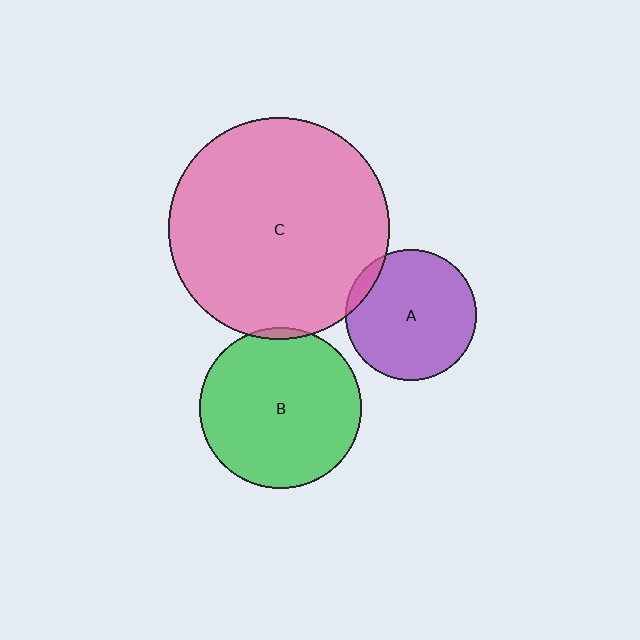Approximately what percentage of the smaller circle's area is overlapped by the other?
Approximately 5%.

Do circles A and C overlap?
Yes.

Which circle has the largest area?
Circle C (pink).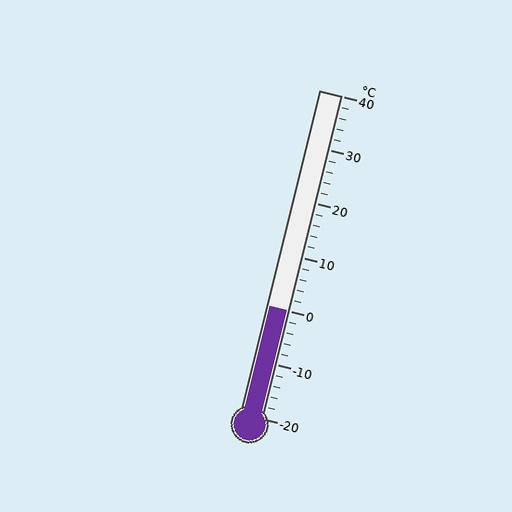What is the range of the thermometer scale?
The thermometer scale ranges from -20°C to 40°C.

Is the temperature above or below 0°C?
The temperature is at 0°C.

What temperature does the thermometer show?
The thermometer shows approximately 0°C.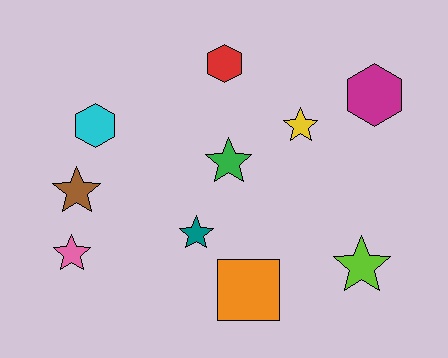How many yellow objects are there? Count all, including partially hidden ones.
There is 1 yellow object.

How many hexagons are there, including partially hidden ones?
There are 3 hexagons.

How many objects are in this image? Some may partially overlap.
There are 10 objects.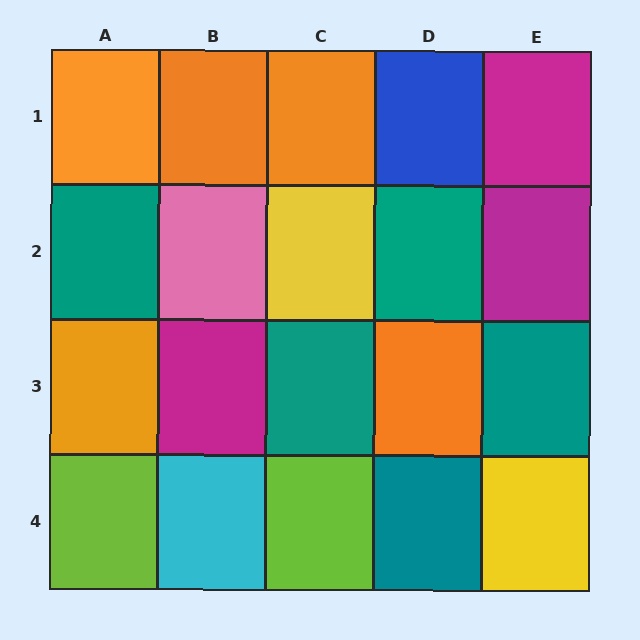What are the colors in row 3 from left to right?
Orange, magenta, teal, orange, teal.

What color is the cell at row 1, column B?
Orange.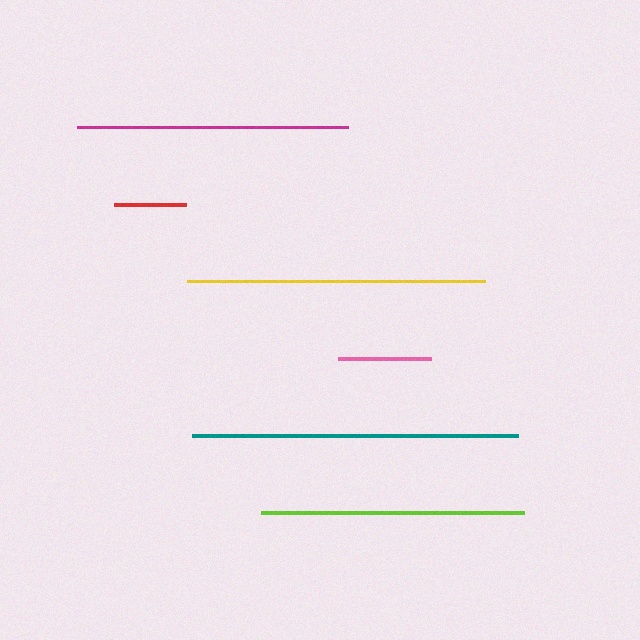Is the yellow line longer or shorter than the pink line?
The yellow line is longer than the pink line.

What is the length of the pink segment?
The pink segment is approximately 92 pixels long.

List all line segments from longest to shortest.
From longest to shortest: teal, yellow, magenta, lime, pink, red.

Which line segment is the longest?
The teal line is the longest at approximately 326 pixels.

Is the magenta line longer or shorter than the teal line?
The teal line is longer than the magenta line.